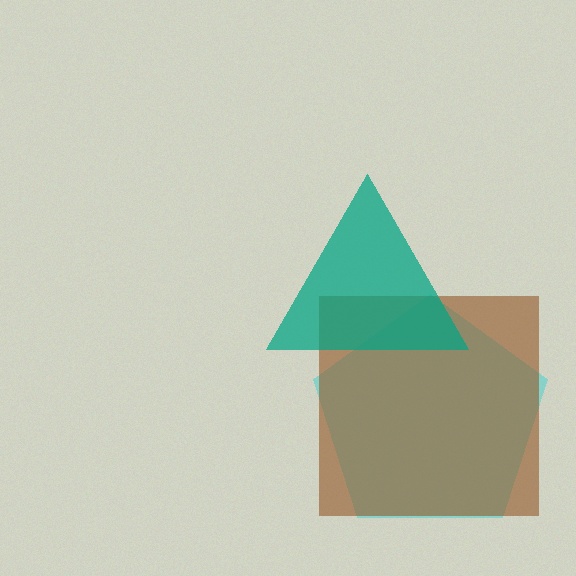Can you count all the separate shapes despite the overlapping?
Yes, there are 3 separate shapes.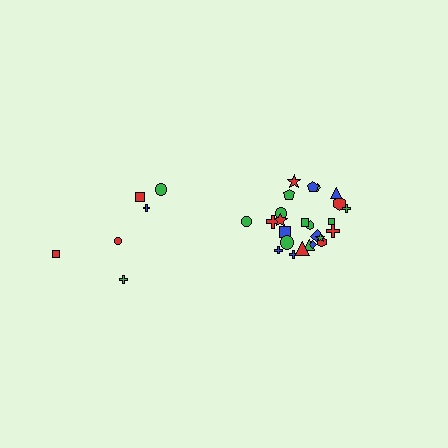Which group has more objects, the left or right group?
The right group.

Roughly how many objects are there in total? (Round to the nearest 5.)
Roughly 30 objects in total.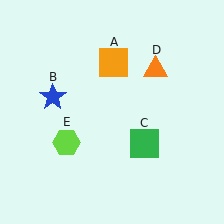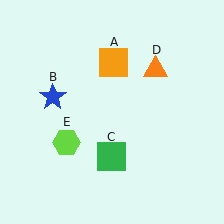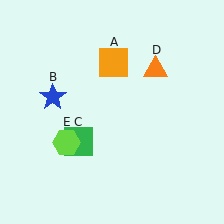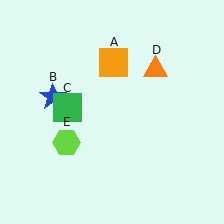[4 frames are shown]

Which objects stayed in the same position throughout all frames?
Orange square (object A) and blue star (object B) and orange triangle (object D) and lime hexagon (object E) remained stationary.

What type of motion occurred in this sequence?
The green square (object C) rotated clockwise around the center of the scene.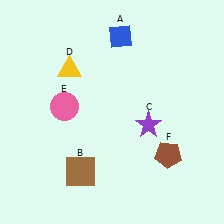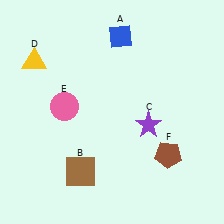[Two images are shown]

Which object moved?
The yellow triangle (D) moved left.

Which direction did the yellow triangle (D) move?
The yellow triangle (D) moved left.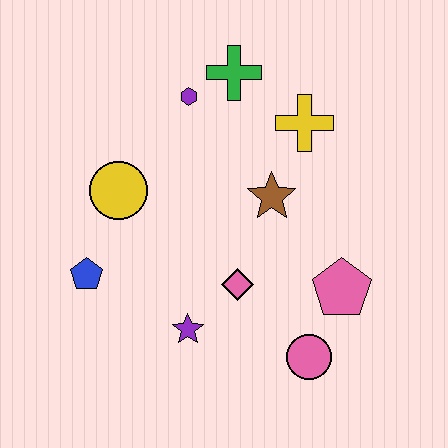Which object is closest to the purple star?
The pink diamond is closest to the purple star.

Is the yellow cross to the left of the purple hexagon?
No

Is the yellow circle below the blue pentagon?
No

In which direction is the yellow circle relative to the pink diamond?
The yellow circle is to the left of the pink diamond.